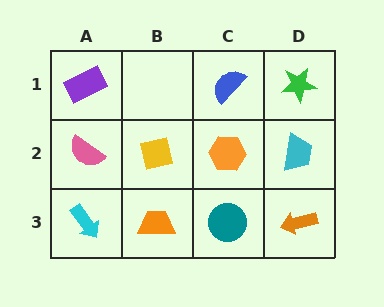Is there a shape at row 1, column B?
No, that cell is empty.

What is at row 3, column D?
An orange arrow.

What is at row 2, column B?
A yellow square.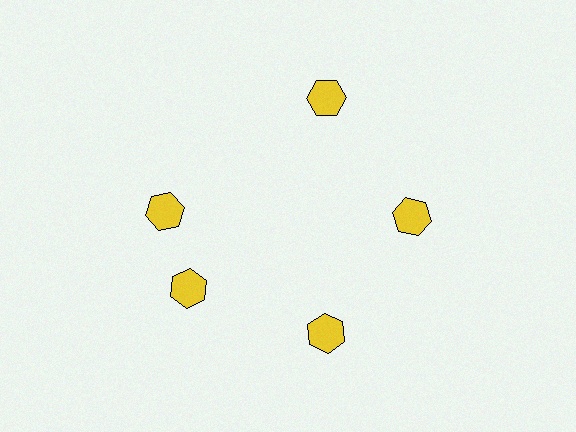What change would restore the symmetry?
The symmetry would be restored by rotating it back into even spacing with its neighbors so that all 5 hexagons sit at equal angles and equal distance from the center.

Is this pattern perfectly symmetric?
No. The 5 yellow hexagons are arranged in a ring, but one element near the 10 o'clock position is rotated out of alignment along the ring, breaking the 5-fold rotational symmetry.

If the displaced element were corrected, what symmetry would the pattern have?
It would have 5-fold rotational symmetry — the pattern would map onto itself every 72 degrees.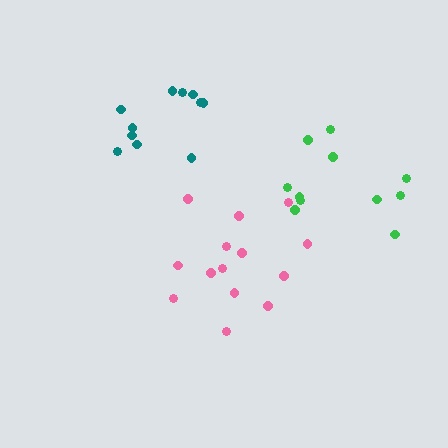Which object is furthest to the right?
The green cluster is rightmost.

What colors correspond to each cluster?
The clusters are colored: pink, teal, green.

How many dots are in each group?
Group 1: 14 dots, Group 2: 11 dots, Group 3: 11 dots (36 total).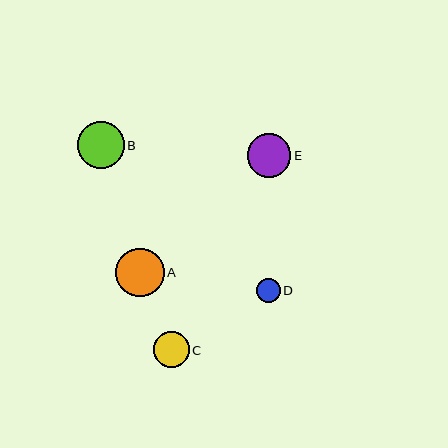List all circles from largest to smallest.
From largest to smallest: A, B, E, C, D.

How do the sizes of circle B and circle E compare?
Circle B and circle E are approximately the same size.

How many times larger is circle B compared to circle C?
Circle B is approximately 1.3 times the size of circle C.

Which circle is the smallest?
Circle D is the smallest with a size of approximately 24 pixels.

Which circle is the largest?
Circle A is the largest with a size of approximately 48 pixels.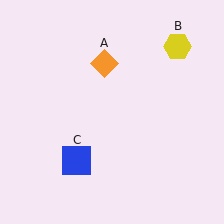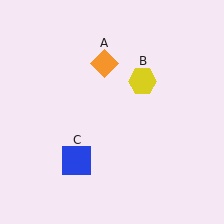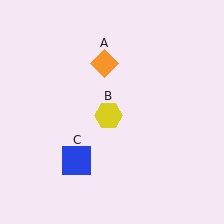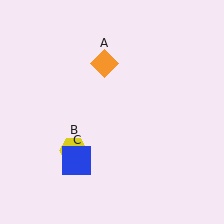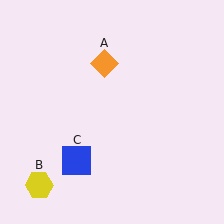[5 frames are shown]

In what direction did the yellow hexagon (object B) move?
The yellow hexagon (object B) moved down and to the left.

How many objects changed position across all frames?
1 object changed position: yellow hexagon (object B).